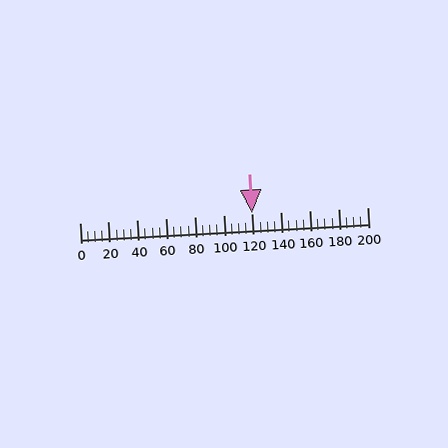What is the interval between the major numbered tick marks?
The major tick marks are spaced 20 units apart.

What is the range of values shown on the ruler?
The ruler shows values from 0 to 200.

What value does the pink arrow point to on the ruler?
The pink arrow points to approximately 120.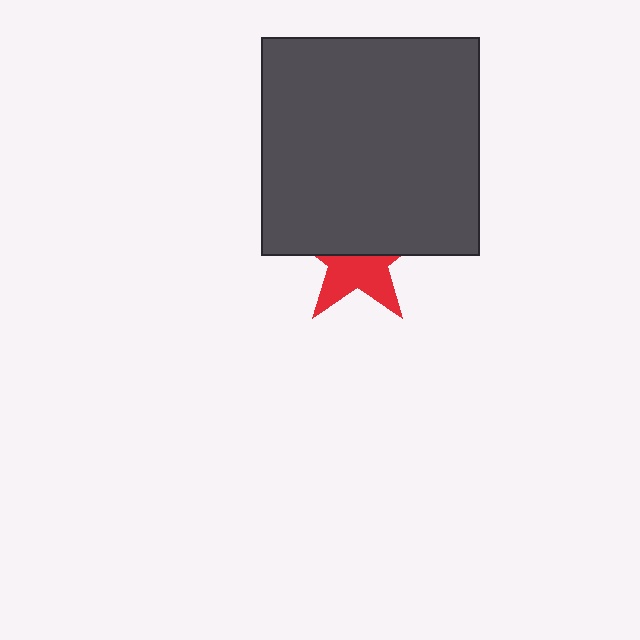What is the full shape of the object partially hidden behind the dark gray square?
The partially hidden object is a red star.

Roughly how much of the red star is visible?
About half of it is visible (roughly 47%).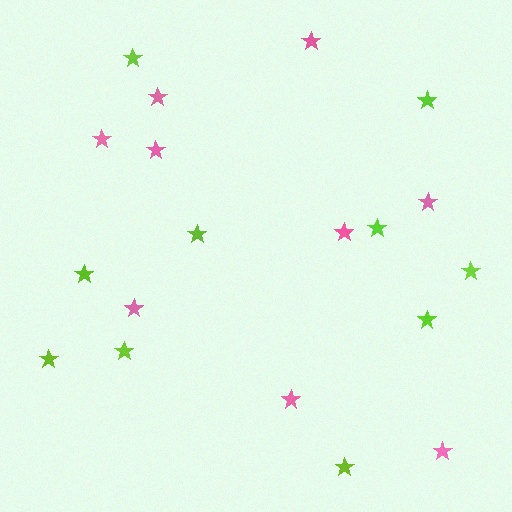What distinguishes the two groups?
There are 2 groups: one group of pink stars (9) and one group of lime stars (10).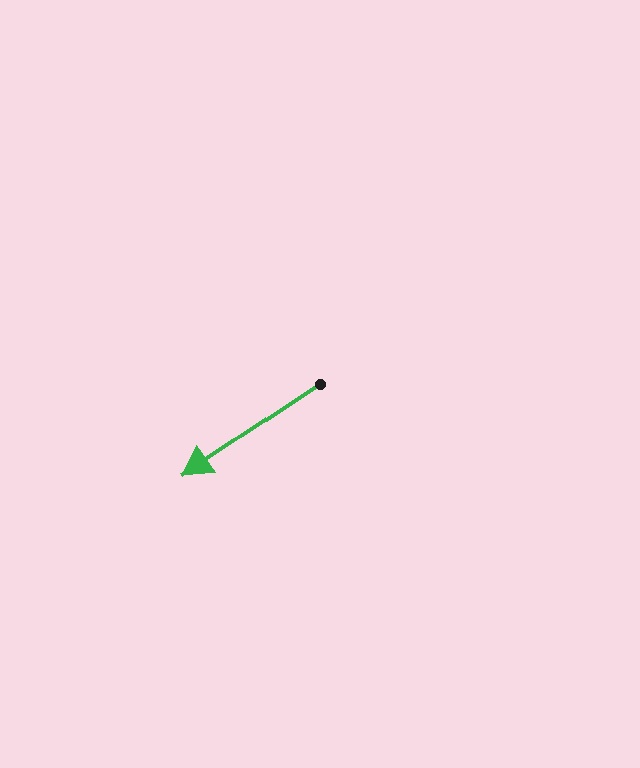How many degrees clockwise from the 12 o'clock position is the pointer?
Approximately 236 degrees.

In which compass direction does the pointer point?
Southwest.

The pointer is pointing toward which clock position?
Roughly 8 o'clock.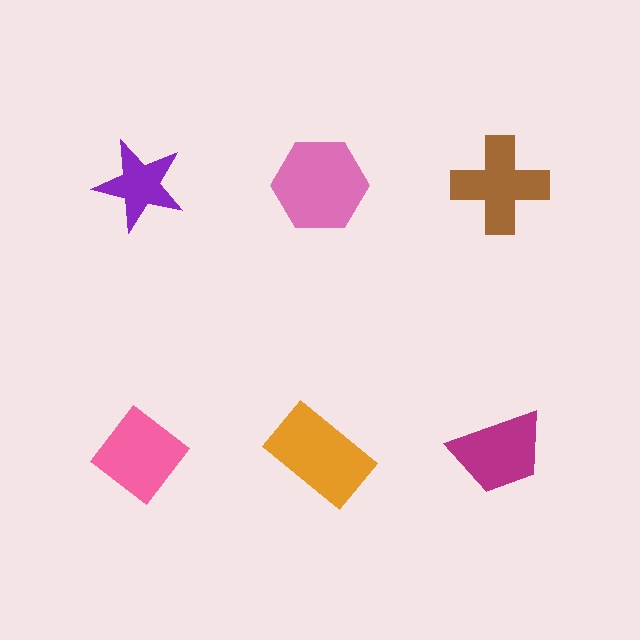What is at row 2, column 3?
A magenta trapezoid.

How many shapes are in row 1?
3 shapes.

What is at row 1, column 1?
A purple star.